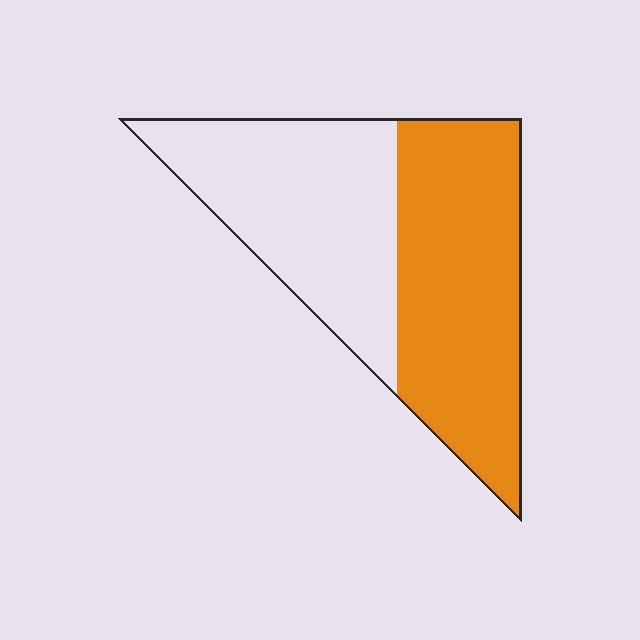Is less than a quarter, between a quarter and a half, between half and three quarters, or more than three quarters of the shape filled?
Between half and three quarters.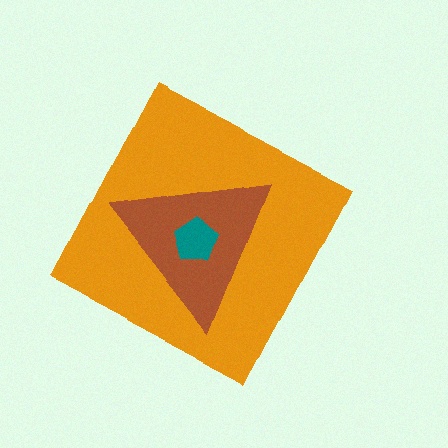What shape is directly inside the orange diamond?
The brown triangle.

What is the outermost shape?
The orange diamond.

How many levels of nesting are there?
3.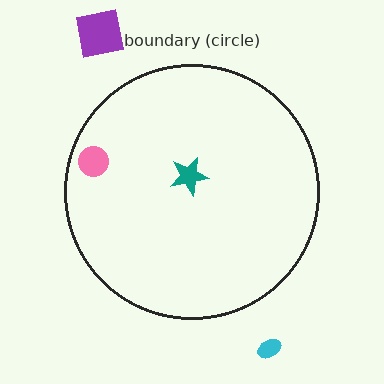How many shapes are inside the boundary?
2 inside, 2 outside.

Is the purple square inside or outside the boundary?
Outside.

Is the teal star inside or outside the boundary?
Inside.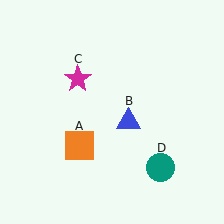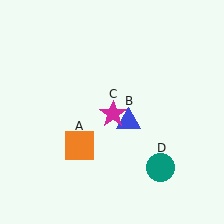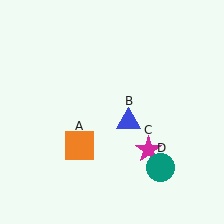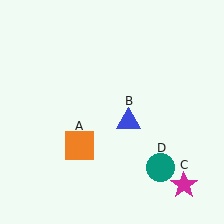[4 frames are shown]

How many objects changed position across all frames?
1 object changed position: magenta star (object C).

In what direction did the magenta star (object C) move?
The magenta star (object C) moved down and to the right.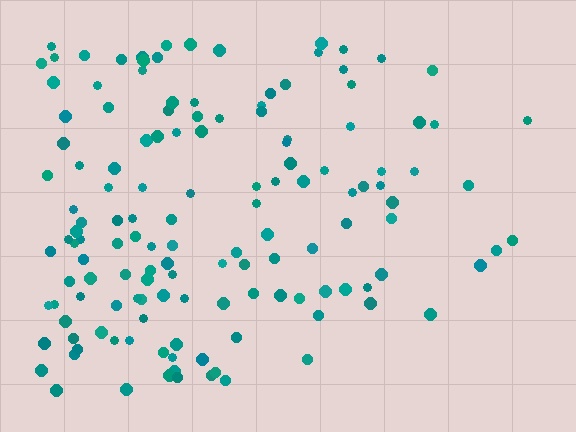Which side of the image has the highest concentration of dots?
The left.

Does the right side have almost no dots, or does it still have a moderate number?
Still a moderate number, just noticeably fewer than the left.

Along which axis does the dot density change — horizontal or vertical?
Horizontal.